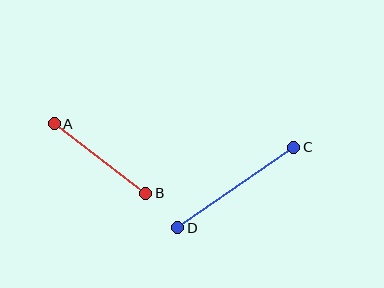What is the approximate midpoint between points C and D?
The midpoint is at approximately (236, 188) pixels.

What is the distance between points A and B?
The distance is approximately 115 pixels.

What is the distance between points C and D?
The distance is approximately 142 pixels.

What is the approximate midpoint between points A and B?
The midpoint is at approximately (100, 158) pixels.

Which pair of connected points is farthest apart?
Points C and D are farthest apart.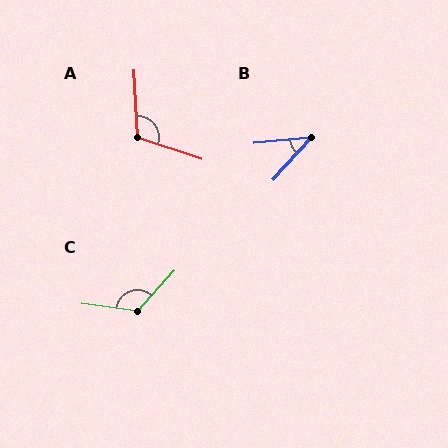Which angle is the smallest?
B, at approximately 43 degrees.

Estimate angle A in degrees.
Approximately 111 degrees.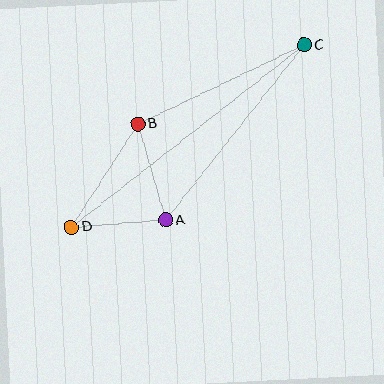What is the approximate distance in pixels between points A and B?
The distance between A and B is approximately 100 pixels.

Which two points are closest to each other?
Points A and D are closest to each other.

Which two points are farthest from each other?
Points C and D are farthest from each other.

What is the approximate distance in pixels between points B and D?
The distance between B and D is approximately 123 pixels.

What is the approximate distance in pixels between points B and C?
The distance between B and C is approximately 184 pixels.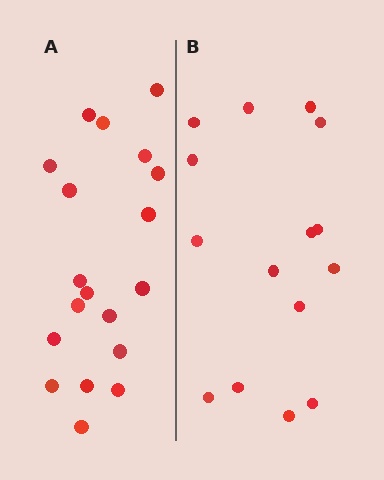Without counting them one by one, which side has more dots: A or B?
Region A (the left region) has more dots.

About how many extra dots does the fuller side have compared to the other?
Region A has about 4 more dots than region B.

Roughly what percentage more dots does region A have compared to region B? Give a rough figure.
About 25% more.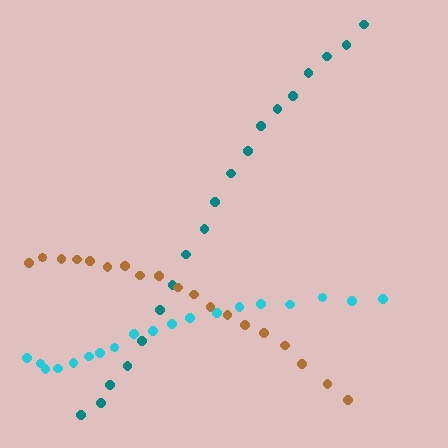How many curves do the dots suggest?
There are 3 distinct paths.